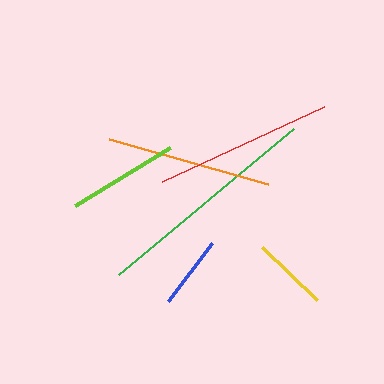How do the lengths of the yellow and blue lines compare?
The yellow and blue lines are approximately the same length.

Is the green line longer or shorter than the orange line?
The green line is longer than the orange line.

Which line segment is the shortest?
The blue line is the shortest at approximately 73 pixels.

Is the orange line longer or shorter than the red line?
The red line is longer than the orange line.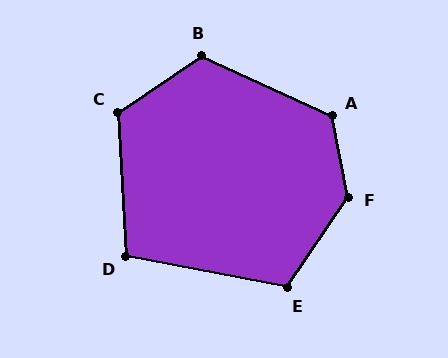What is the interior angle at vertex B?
Approximately 121 degrees (obtuse).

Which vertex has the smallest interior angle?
D, at approximately 104 degrees.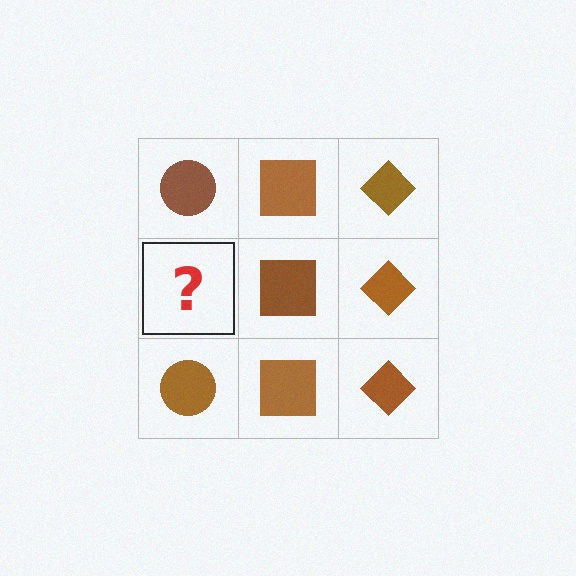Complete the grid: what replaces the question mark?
The question mark should be replaced with a brown circle.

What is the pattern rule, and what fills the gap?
The rule is that each column has a consistent shape. The gap should be filled with a brown circle.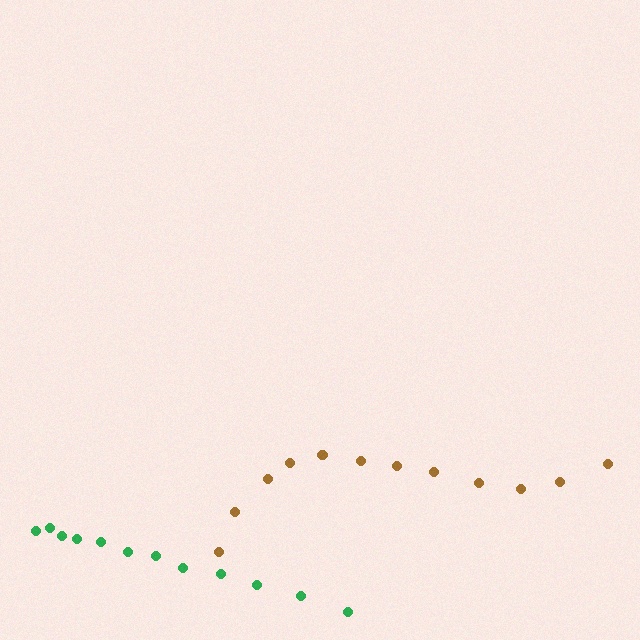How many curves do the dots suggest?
There are 2 distinct paths.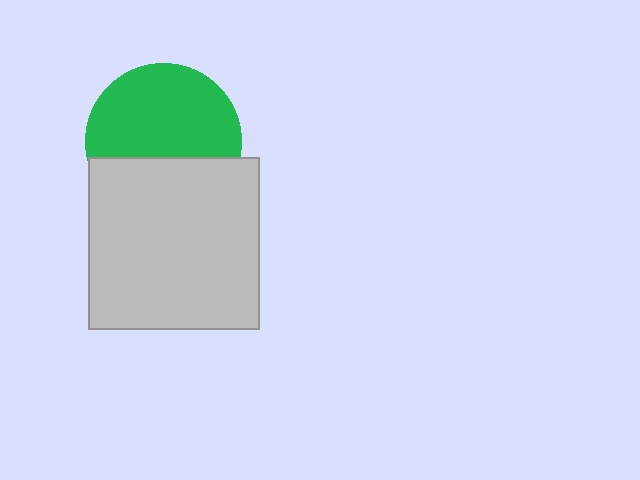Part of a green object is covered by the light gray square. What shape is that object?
It is a circle.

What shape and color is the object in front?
The object in front is a light gray square.